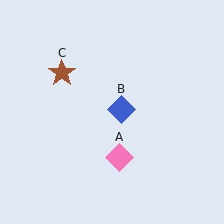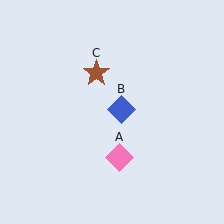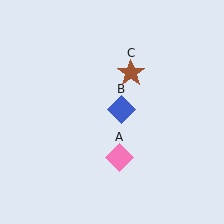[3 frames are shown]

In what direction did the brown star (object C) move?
The brown star (object C) moved right.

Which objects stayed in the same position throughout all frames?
Pink diamond (object A) and blue diamond (object B) remained stationary.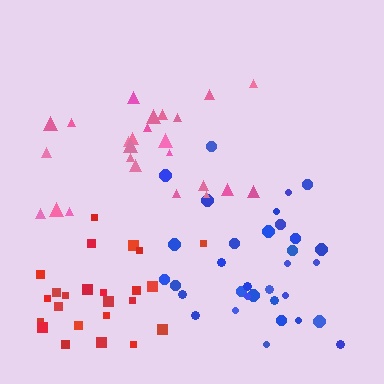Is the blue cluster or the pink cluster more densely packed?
Blue.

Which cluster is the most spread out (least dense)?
Pink.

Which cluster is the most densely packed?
Red.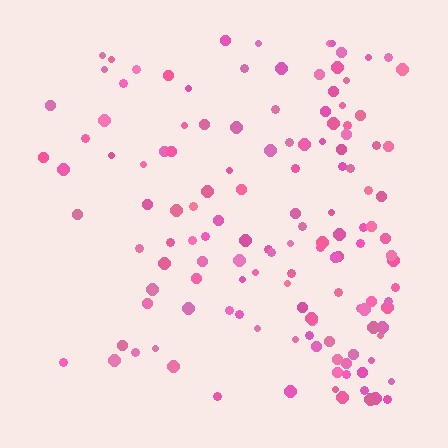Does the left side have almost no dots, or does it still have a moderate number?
Still a moderate number, just noticeably fewer than the right.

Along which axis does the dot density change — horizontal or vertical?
Horizontal.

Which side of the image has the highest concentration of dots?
The right.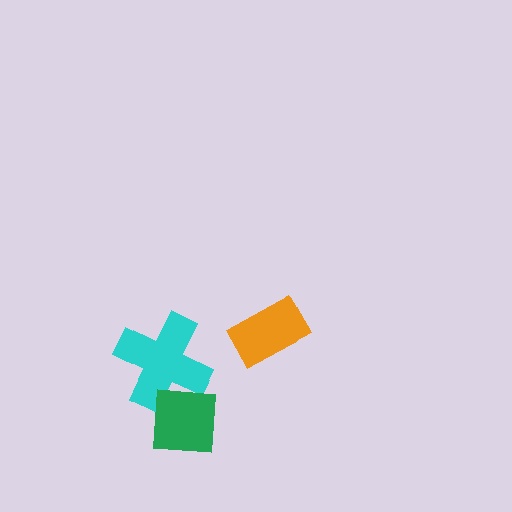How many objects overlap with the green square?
1 object overlaps with the green square.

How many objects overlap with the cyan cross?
1 object overlaps with the cyan cross.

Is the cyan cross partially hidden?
Yes, it is partially covered by another shape.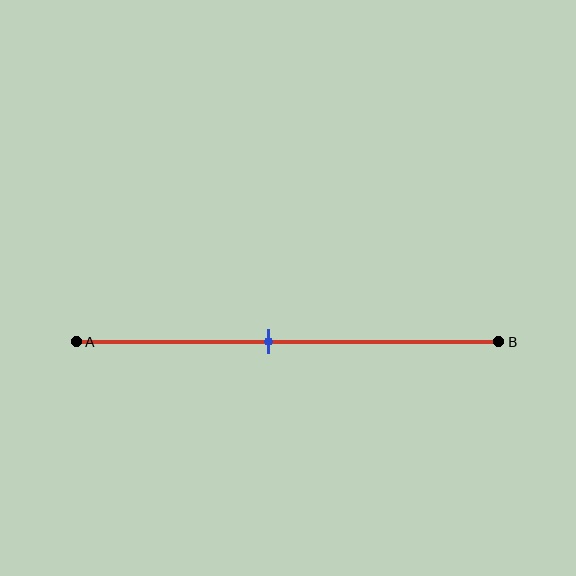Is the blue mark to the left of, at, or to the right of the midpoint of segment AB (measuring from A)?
The blue mark is to the left of the midpoint of segment AB.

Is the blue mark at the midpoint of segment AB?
No, the mark is at about 45% from A, not at the 50% midpoint.